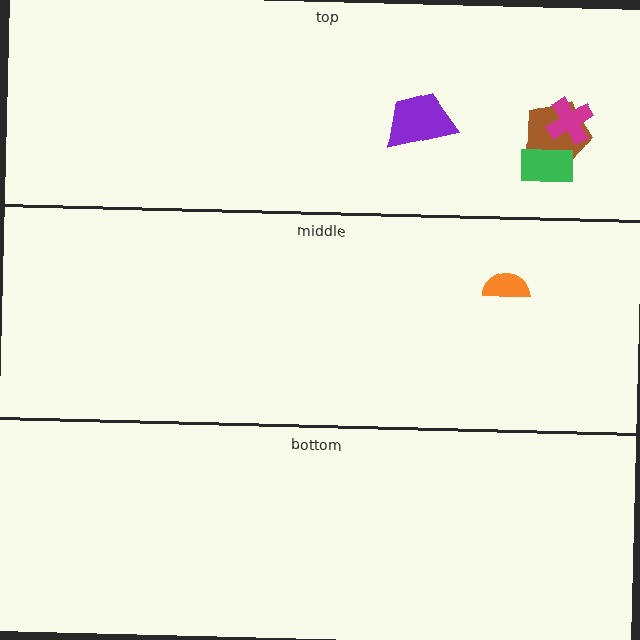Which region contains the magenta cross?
The top region.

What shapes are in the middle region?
The orange semicircle.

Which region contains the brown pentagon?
The top region.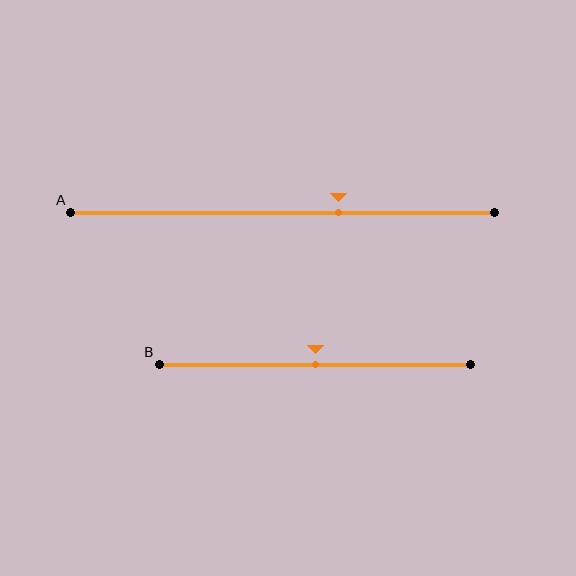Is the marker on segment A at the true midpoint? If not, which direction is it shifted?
No, the marker on segment A is shifted to the right by about 13% of the segment length.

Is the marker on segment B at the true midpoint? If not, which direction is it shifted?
Yes, the marker on segment B is at the true midpoint.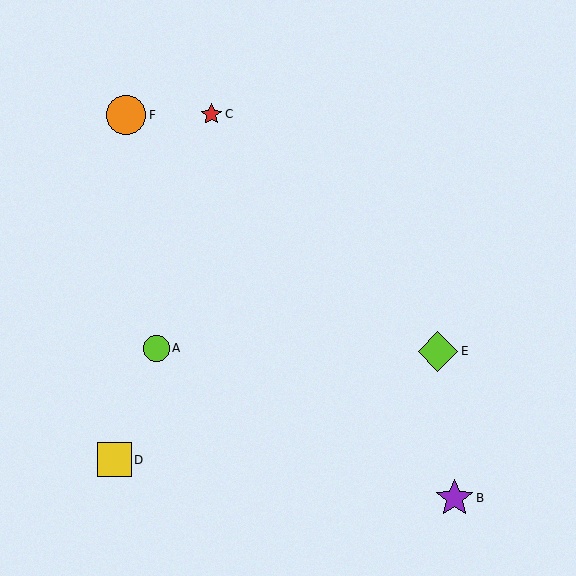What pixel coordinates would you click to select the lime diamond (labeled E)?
Click at (438, 351) to select the lime diamond E.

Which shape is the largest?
The lime diamond (labeled E) is the largest.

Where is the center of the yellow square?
The center of the yellow square is at (114, 460).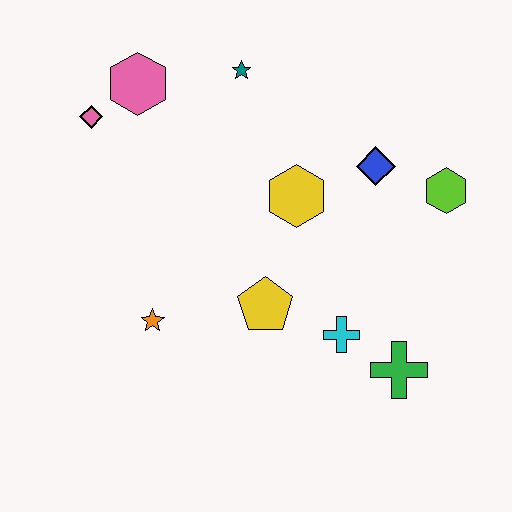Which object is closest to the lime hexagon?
The blue diamond is closest to the lime hexagon.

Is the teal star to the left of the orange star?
No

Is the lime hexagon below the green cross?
No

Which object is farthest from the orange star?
The lime hexagon is farthest from the orange star.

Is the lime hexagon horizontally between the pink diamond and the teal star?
No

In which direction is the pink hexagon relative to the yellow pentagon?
The pink hexagon is above the yellow pentagon.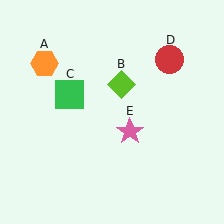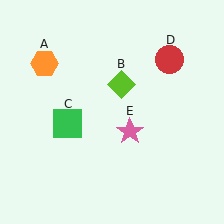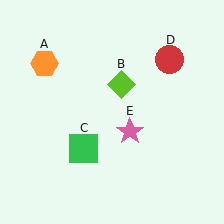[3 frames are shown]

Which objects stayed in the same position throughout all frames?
Orange hexagon (object A) and lime diamond (object B) and red circle (object D) and pink star (object E) remained stationary.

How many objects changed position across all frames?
1 object changed position: green square (object C).